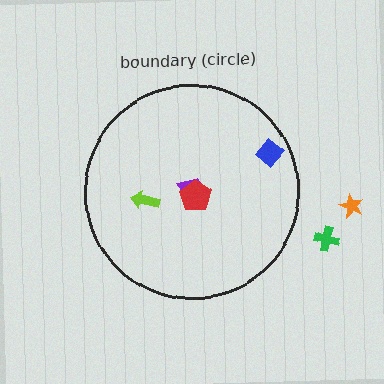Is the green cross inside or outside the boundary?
Outside.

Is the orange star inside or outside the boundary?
Outside.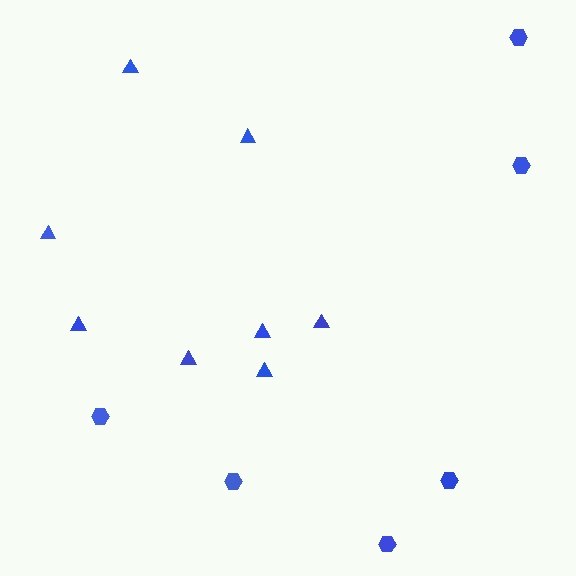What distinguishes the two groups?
There are 2 groups: one group of triangles (8) and one group of hexagons (6).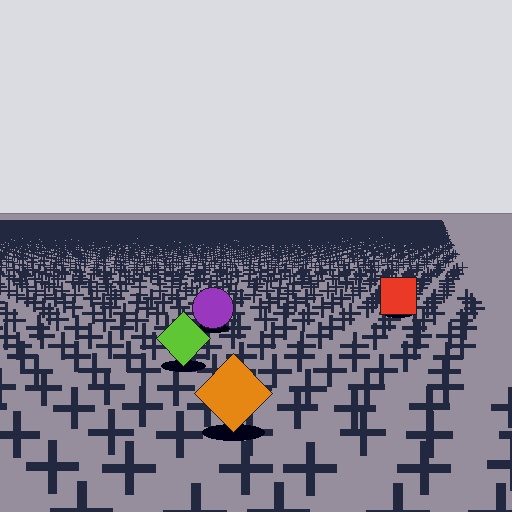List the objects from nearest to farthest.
From nearest to farthest: the orange diamond, the lime diamond, the purple circle, the red square.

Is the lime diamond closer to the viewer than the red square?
Yes. The lime diamond is closer — you can tell from the texture gradient: the ground texture is coarser near it.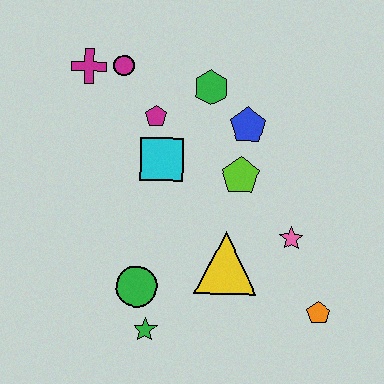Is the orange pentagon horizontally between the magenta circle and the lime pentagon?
No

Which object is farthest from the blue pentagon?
The green star is farthest from the blue pentagon.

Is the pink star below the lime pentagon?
Yes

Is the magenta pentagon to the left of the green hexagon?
Yes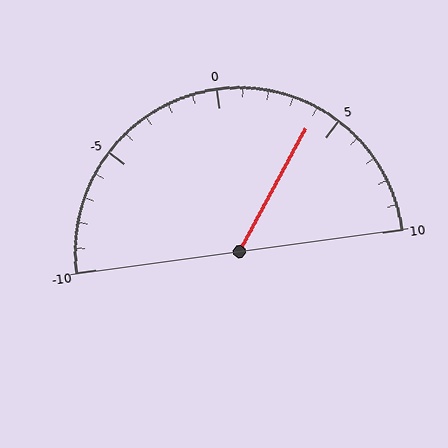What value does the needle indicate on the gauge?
The needle indicates approximately 4.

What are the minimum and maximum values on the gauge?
The gauge ranges from -10 to 10.